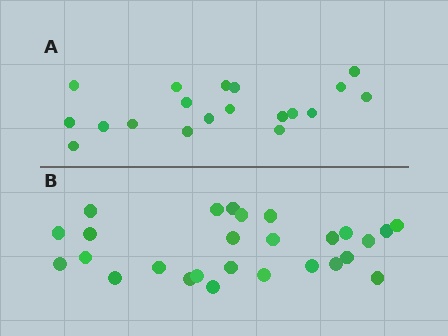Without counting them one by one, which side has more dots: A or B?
Region B (the bottom region) has more dots.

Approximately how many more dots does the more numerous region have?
Region B has roughly 8 or so more dots than region A.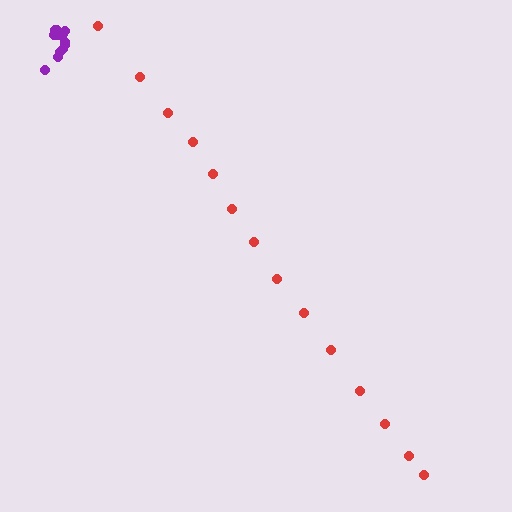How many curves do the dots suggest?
There are 2 distinct paths.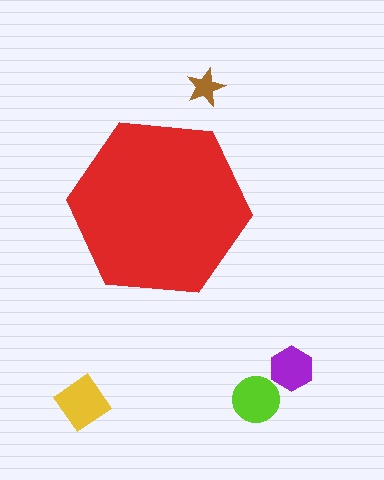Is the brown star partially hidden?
No, the brown star is fully visible.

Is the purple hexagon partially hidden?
No, the purple hexagon is fully visible.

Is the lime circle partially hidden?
No, the lime circle is fully visible.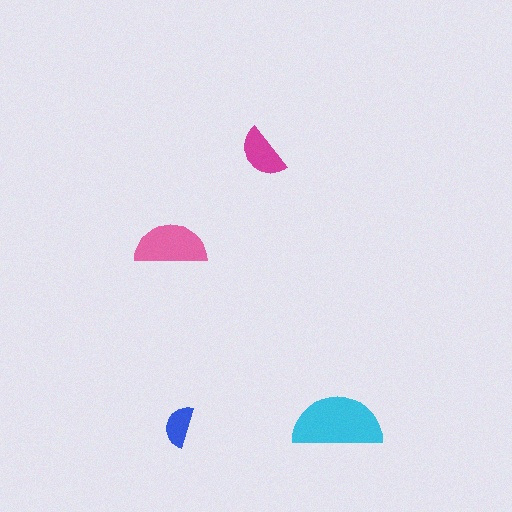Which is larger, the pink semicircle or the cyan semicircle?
The cyan one.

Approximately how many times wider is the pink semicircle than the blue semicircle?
About 1.5 times wider.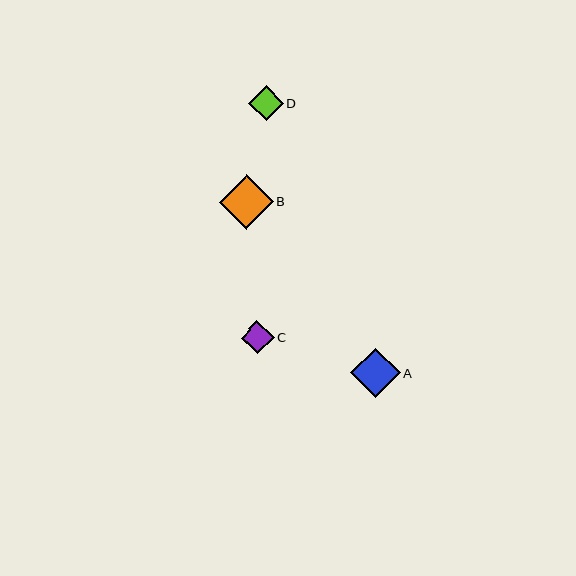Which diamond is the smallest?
Diamond C is the smallest with a size of approximately 33 pixels.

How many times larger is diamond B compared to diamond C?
Diamond B is approximately 1.6 times the size of diamond C.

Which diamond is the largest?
Diamond B is the largest with a size of approximately 54 pixels.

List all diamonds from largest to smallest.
From largest to smallest: B, A, D, C.